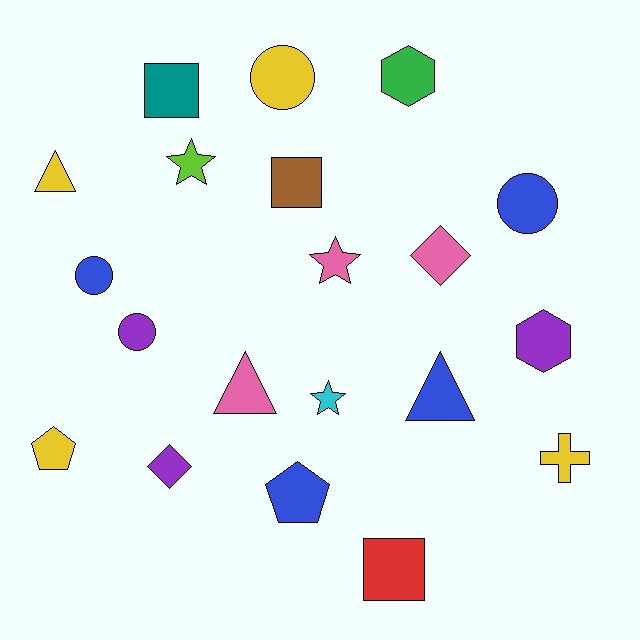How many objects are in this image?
There are 20 objects.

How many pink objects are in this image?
There are 3 pink objects.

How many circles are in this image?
There are 4 circles.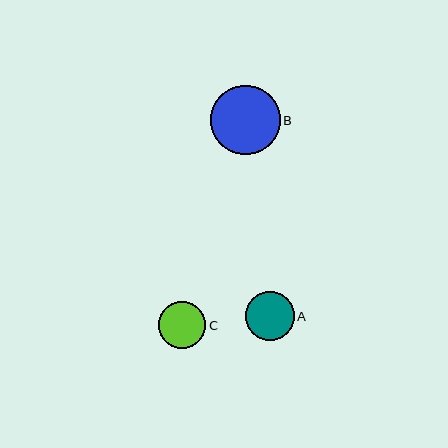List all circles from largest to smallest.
From largest to smallest: B, A, C.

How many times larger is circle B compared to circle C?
Circle B is approximately 1.5 times the size of circle C.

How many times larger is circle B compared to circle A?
Circle B is approximately 1.4 times the size of circle A.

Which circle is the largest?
Circle B is the largest with a size of approximately 69 pixels.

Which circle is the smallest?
Circle C is the smallest with a size of approximately 47 pixels.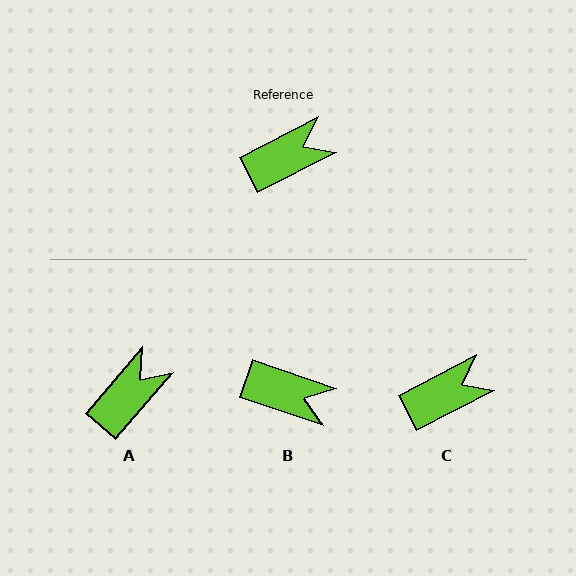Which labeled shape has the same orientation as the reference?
C.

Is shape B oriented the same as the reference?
No, it is off by about 46 degrees.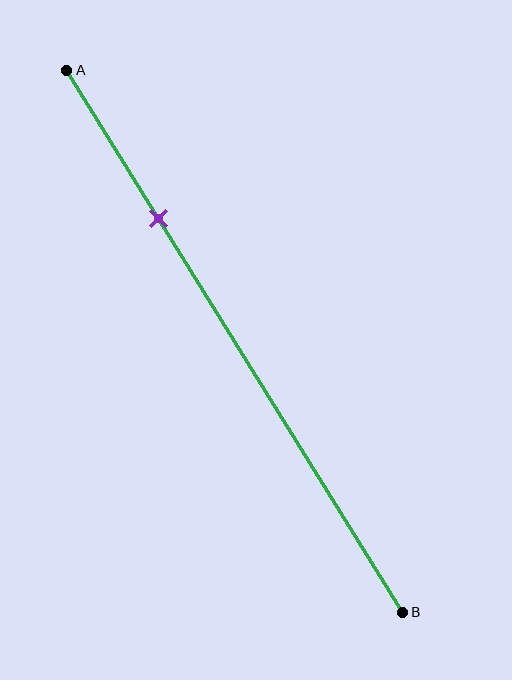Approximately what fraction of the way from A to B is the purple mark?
The purple mark is approximately 25% of the way from A to B.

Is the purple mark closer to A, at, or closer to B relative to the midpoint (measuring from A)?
The purple mark is closer to point A than the midpoint of segment AB.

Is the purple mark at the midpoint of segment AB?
No, the mark is at about 25% from A, not at the 50% midpoint.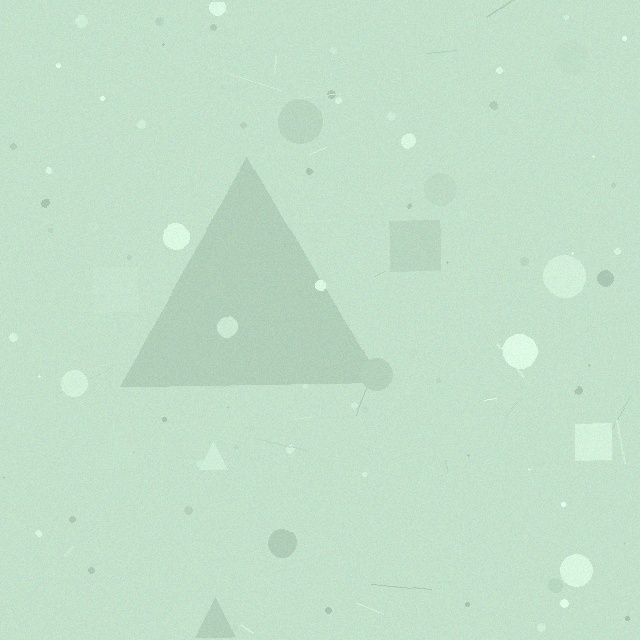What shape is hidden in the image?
A triangle is hidden in the image.